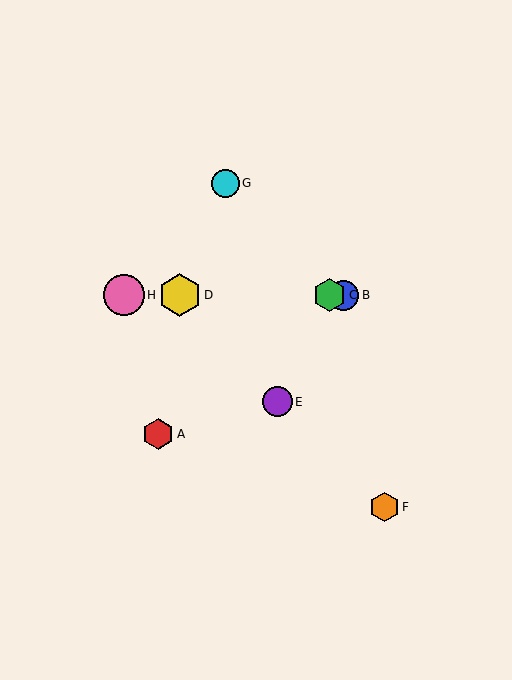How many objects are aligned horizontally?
4 objects (B, C, D, H) are aligned horizontally.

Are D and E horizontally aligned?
No, D is at y≈295 and E is at y≈402.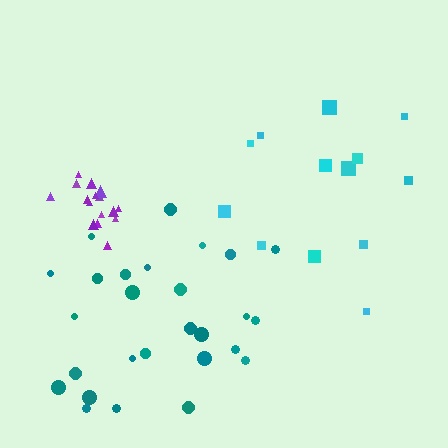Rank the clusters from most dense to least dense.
purple, teal, cyan.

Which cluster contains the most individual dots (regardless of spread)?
Teal (27).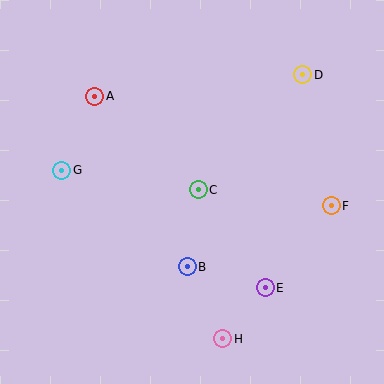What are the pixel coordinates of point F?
Point F is at (331, 206).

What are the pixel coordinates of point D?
Point D is at (303, 75).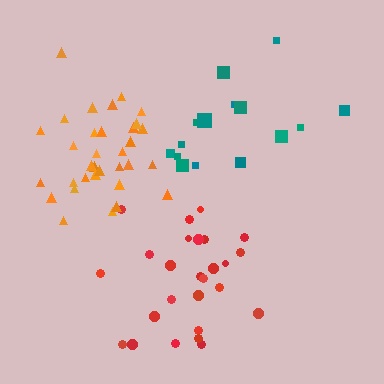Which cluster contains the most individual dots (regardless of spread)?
Orange (33).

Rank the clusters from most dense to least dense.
orange, red, teal.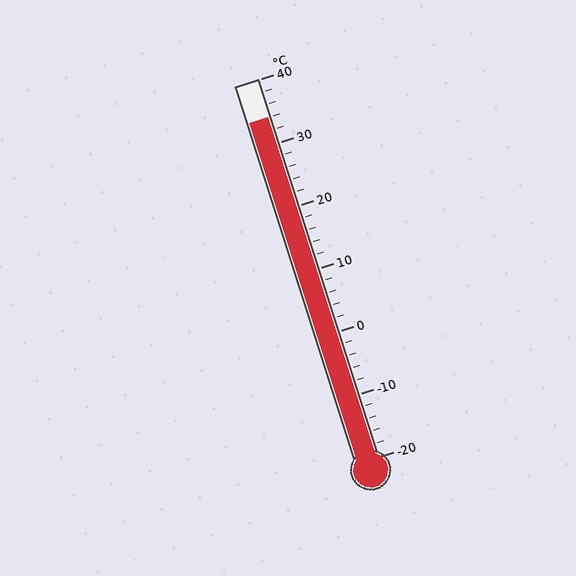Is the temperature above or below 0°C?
The temperature is above 0°C.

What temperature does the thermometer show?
The thermometer shows approximately 34°C.